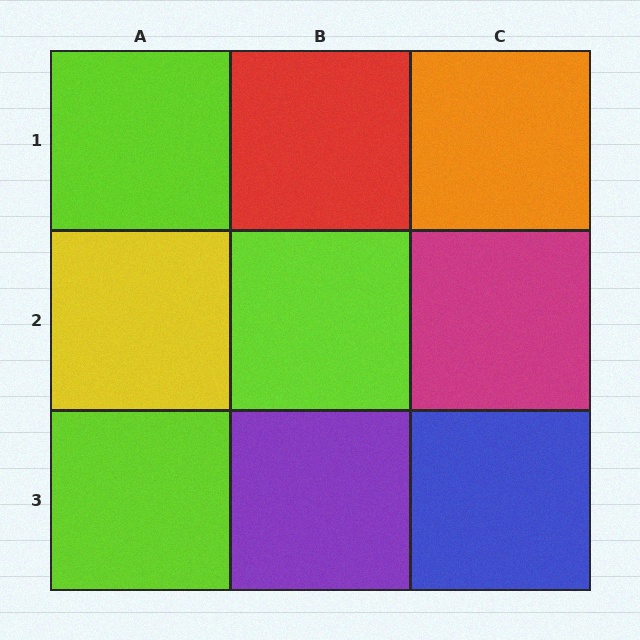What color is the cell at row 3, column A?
Lime.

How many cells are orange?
1 cell is orange.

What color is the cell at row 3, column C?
Blue.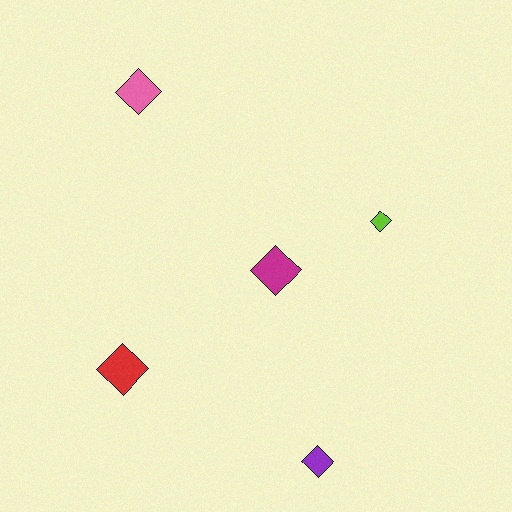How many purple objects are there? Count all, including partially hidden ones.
There is 1 purple object.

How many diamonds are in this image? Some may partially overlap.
There are 5 diamonds.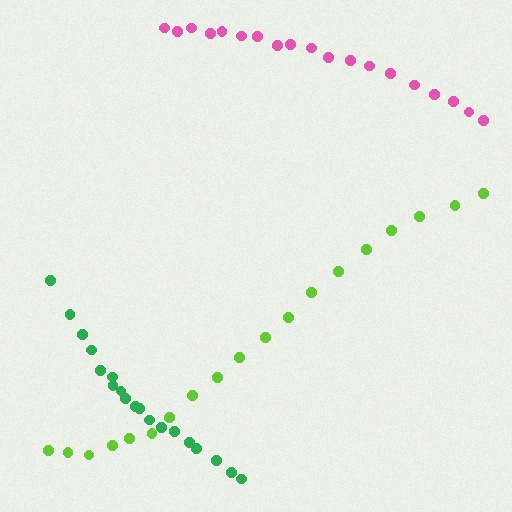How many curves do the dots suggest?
There are 3 distinct paths.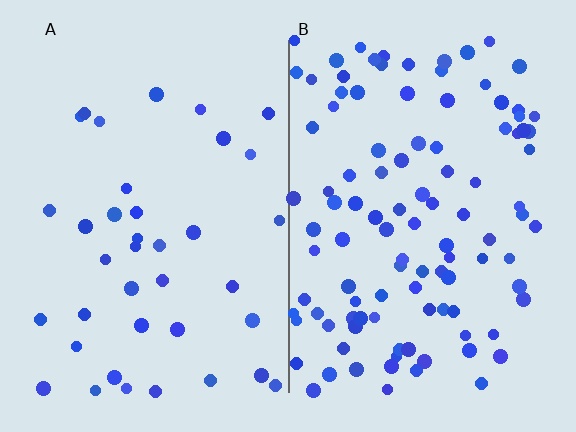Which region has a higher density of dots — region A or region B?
B (the right).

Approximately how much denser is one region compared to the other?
Approximately 2.8× — region B over region A.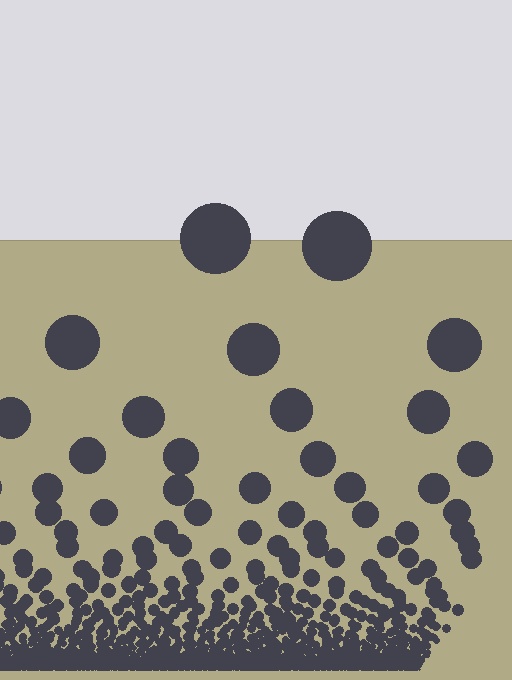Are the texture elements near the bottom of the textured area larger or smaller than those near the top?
Smaller. The gradient is inverted — elements near the bottom are smaller and denser.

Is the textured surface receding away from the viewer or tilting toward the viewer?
The surface appears to tilt toward the viewer. Texture elements get larger and sparser toward the top.